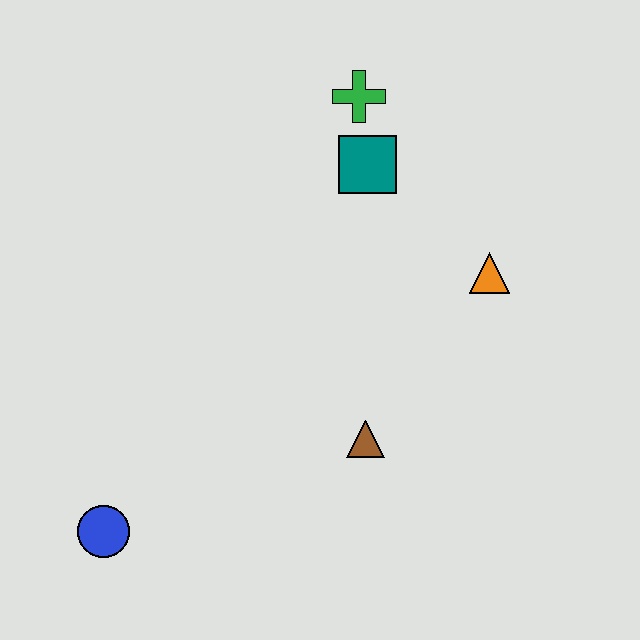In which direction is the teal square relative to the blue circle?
The teal square is above the blue circle.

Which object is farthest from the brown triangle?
The green cross is farthest from the brown triangle.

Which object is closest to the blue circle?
The brown triangle is closest to the blue circle.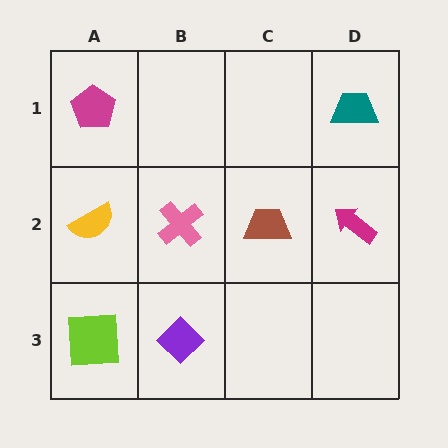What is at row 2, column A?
A yellow semicircle.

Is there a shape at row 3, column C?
No, that cell is empty.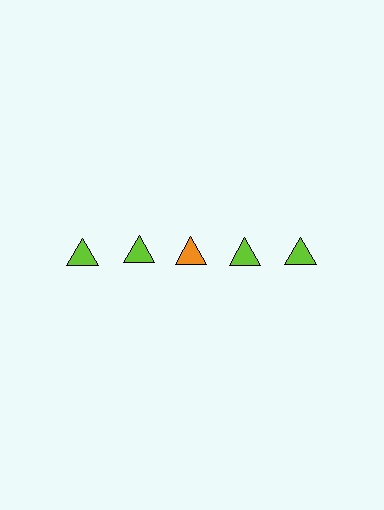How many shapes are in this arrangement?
There are 5 shapes arranged in a grid pattern.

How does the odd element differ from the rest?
It has a different color: orange instead of lime.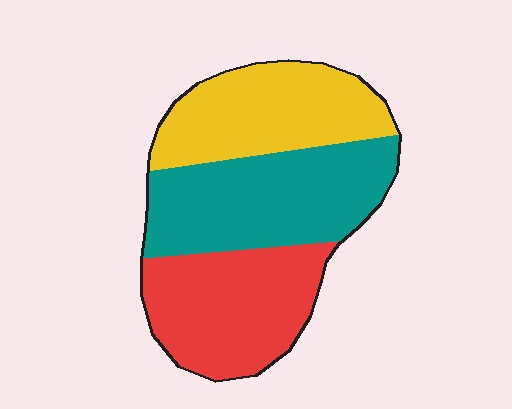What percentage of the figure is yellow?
Yellow covers around 30% of the figure.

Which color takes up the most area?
Teal, at roughly 35%.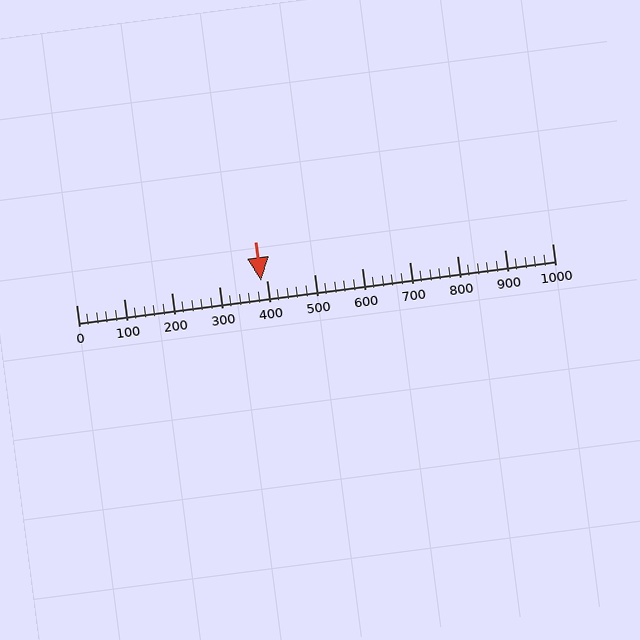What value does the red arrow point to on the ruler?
The red arrow points to approximately 388.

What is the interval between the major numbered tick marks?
The major tick marks are spaced 100 units apart.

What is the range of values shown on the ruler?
The ruler shows values from 0 to 1000.